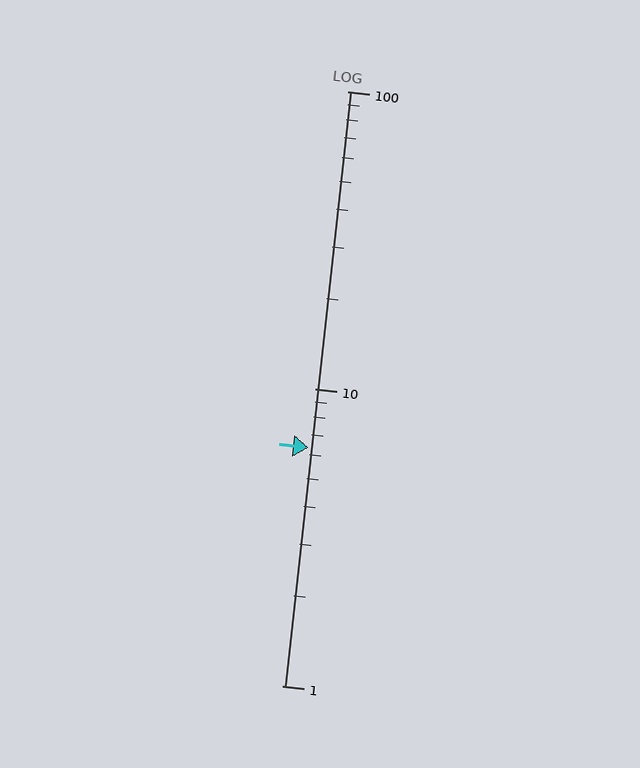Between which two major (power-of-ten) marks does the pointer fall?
The pointer is between 1 and 10.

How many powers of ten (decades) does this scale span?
The scale spans 2 decades, from 1 to 100.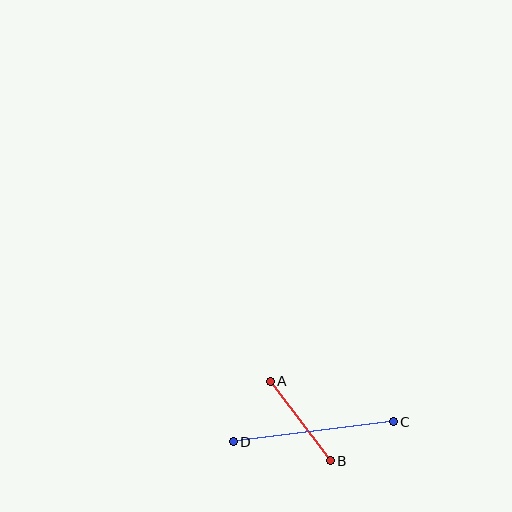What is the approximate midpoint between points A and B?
The midpoint is at approximately (300, 421) pixels.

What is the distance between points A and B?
The distance is approximately 99 pixels.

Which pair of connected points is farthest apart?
Points C and D are farthest apart.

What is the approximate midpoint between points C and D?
The midpoint is at approximately (313, 432) pixels.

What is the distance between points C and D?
The distance is approximately 161 pixels.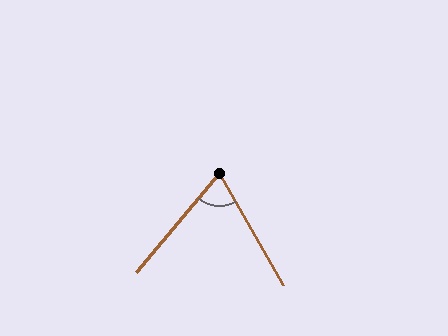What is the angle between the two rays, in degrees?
Approximately 70 degrees.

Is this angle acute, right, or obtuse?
It is acute.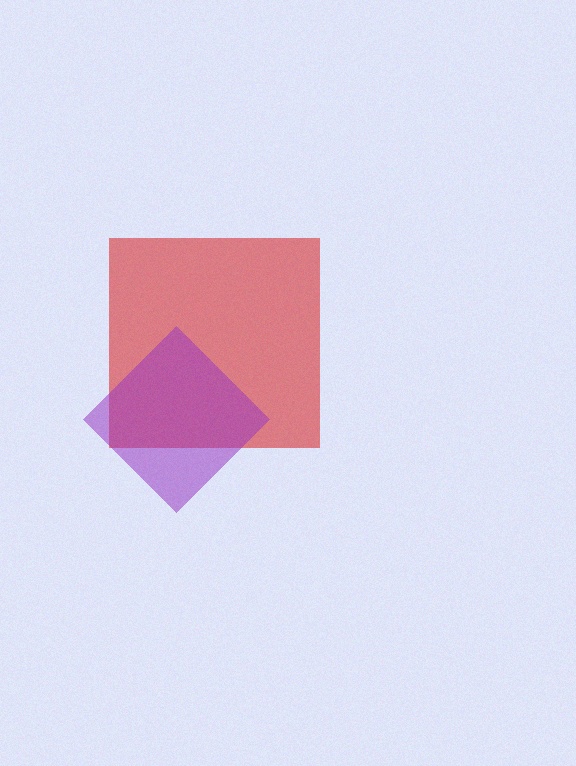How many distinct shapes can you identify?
There are 2 distinct shapes: a red square, a purple diamond.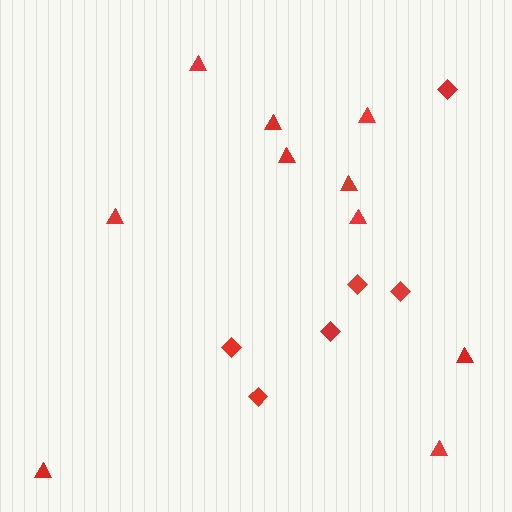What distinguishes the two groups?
There are 2 groups: one group of triangles (10) and one group of diamonds (6).